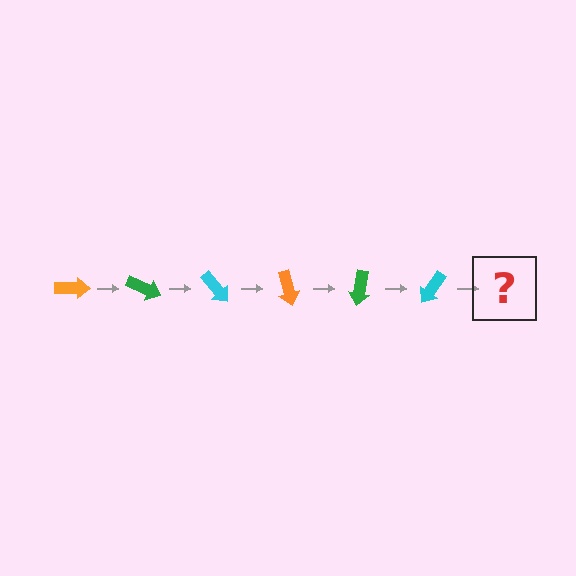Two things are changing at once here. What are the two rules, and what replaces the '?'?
The two rules are that it rotates 25 degrees each step and the color cycles through orange, green, and cyan. The '?' should be an orange arrow, rotated 150 degrees from the start.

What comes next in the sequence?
The next element should be an orange arrow, rotated 150 degrees from the start.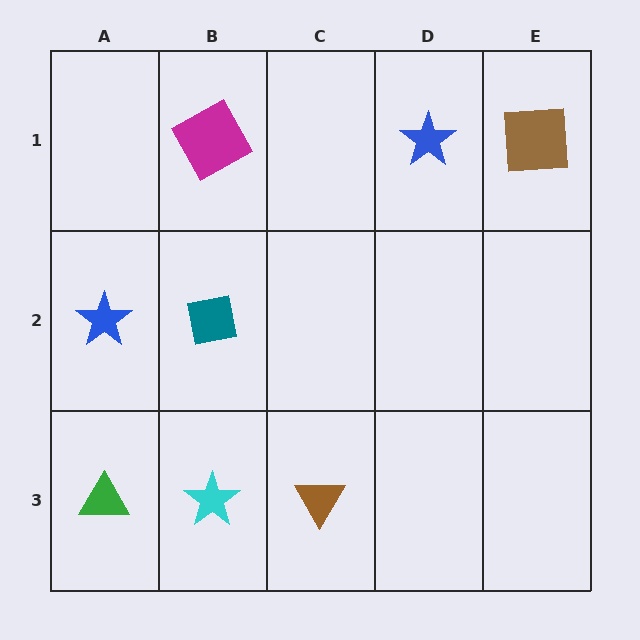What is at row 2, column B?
A teal square.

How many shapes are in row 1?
3 shapes.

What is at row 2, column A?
A blue star.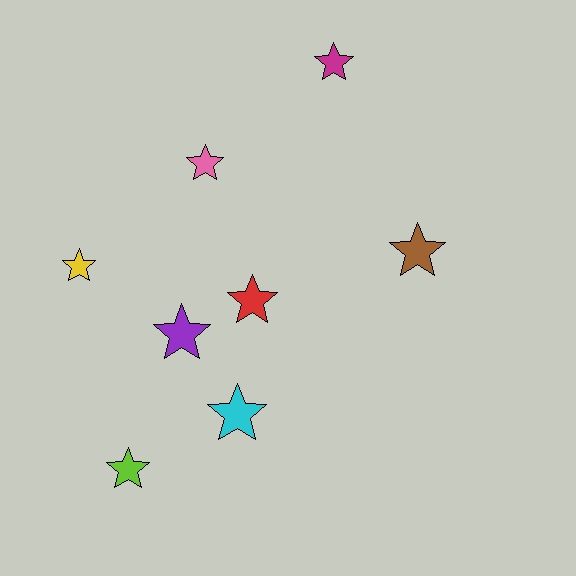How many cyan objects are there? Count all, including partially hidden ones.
There is 1 cyan object.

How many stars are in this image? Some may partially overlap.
There are 8 stars.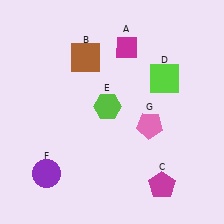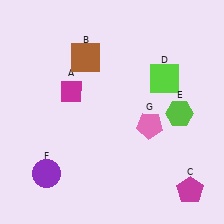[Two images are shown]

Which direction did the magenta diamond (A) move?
The magenta diamond (A) moved left.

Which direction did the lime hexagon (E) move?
The lime hexagon (E) moved right.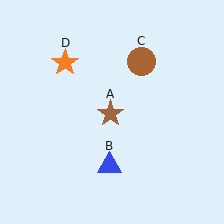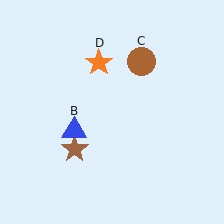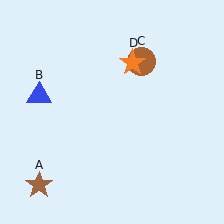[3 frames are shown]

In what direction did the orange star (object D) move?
The orange star (object D) moved right.